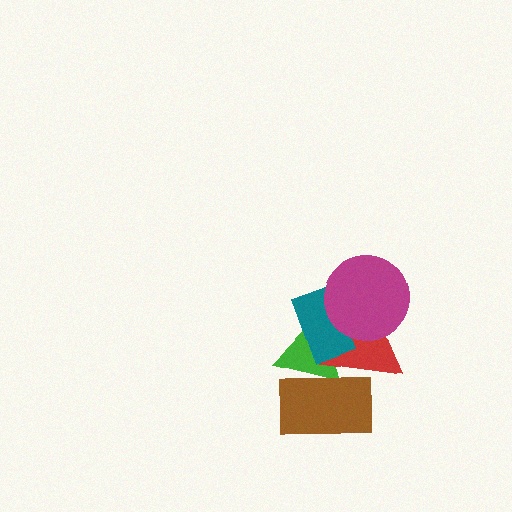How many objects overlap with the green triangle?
3 objects overlap with the green triangle.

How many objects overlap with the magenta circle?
2 objects overlap with the magenta circle.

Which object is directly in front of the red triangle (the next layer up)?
The teal rectangle is directly in front of the red triangle.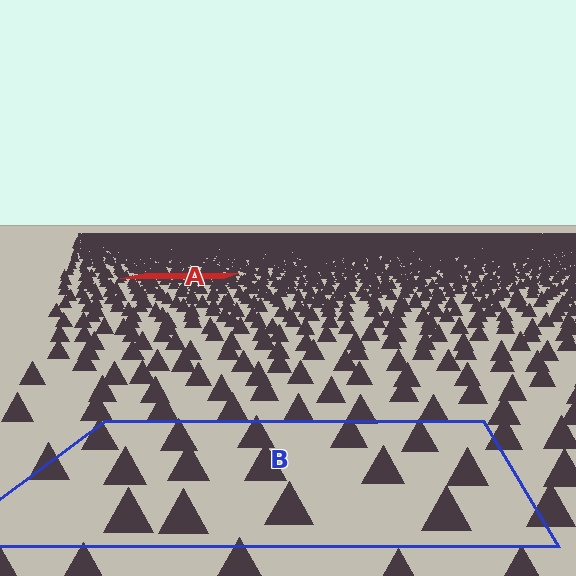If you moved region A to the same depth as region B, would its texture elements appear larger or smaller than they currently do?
They would appear larger. At a closer depth, the same texture elements are projected at a bigger on-screen size.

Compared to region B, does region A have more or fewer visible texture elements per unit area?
Region A has more texture elements per unit area — they are packed more densely because it is farther away.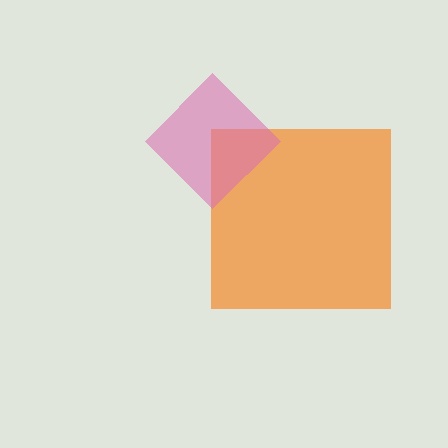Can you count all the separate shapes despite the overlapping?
Yes, there are 2 separate shapes.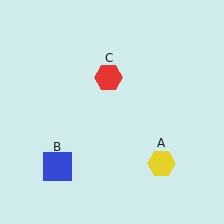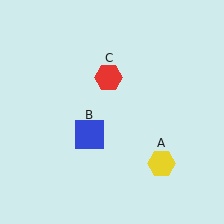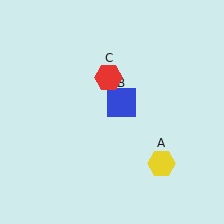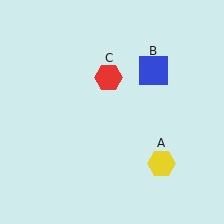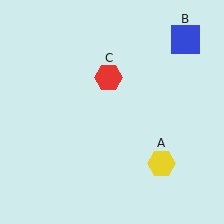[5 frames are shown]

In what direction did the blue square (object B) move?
The blue square (object B) moved up and to the right.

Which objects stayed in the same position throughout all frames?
Yellow hexagon (object A) and red hexagon (object C) remained stationary.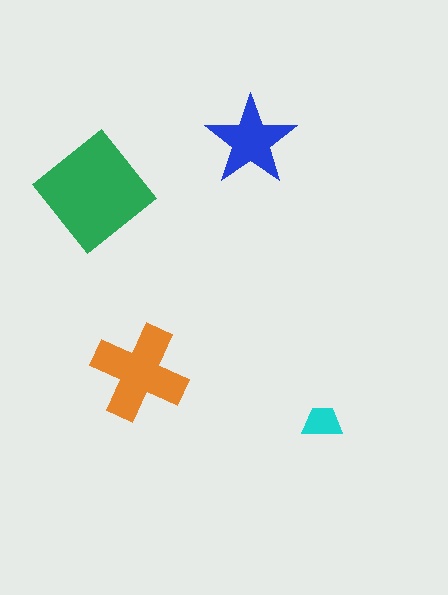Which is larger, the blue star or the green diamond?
The green diamond.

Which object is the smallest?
The cyan trapezoid.